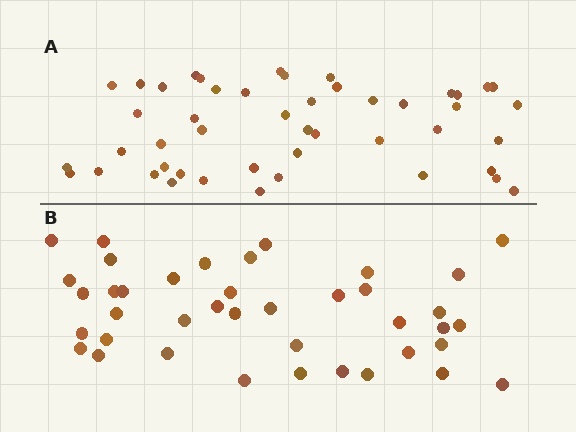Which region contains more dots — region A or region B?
Region A (the top region) has more dots.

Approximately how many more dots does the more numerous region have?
Region A has roughly 8 or so more dots than region B.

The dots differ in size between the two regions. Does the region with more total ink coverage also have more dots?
No. Region B has more total ink coverage because its dots are larger, but region A actually contains more individual dots. Total area can be misleading — the number of items is what matters here.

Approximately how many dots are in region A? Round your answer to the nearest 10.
About 50 dots. (The exact count is 47, which rounds to 50.)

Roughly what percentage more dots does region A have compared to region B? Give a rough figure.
About 20% more.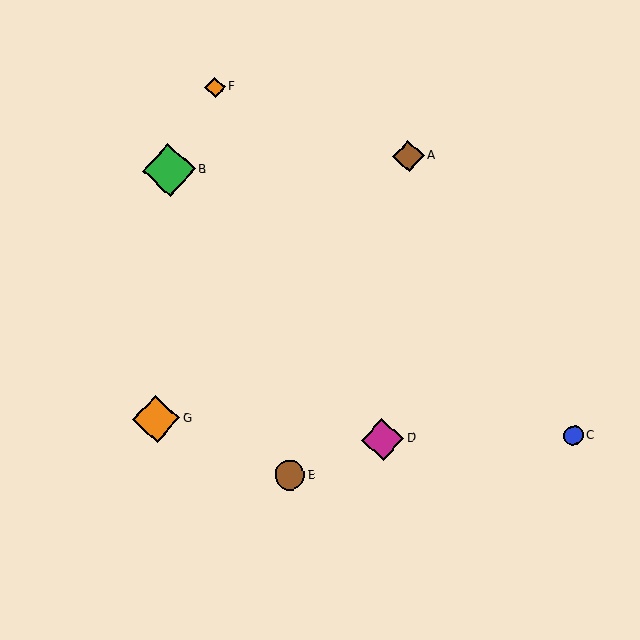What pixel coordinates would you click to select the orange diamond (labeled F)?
Click at (215, 87) to select the orange diamond F.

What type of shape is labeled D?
Shape D is a magenta diamond.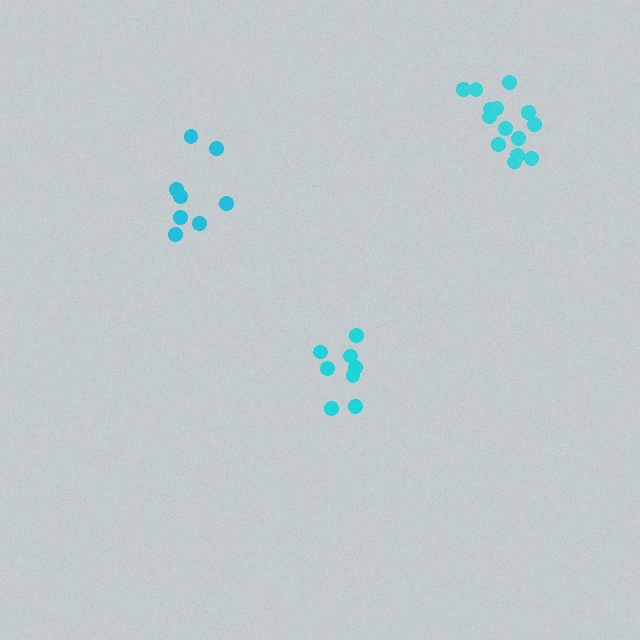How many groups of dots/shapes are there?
There are 3 groups.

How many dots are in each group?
Group 1: 14 dots, Group 2: 8 dots, Group 3: 8 dots (30 total).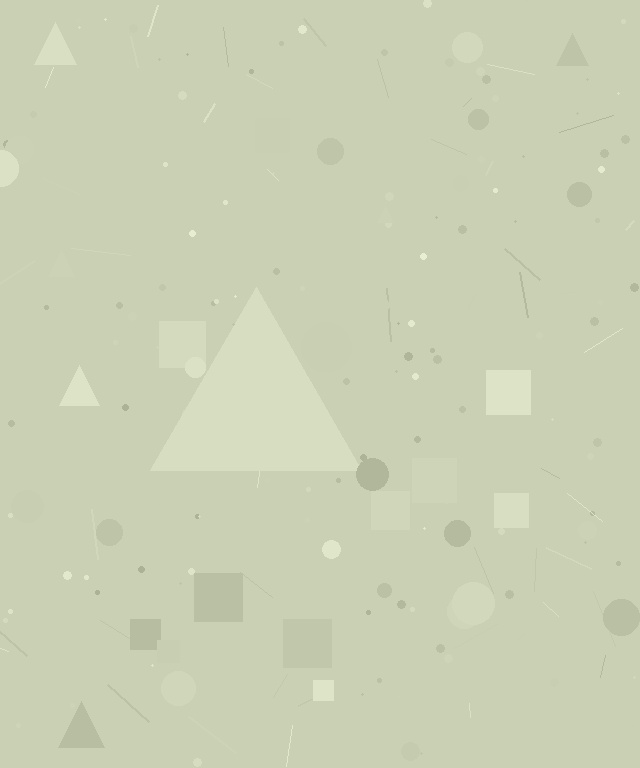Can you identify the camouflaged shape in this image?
The camouflaged shape is a triangle.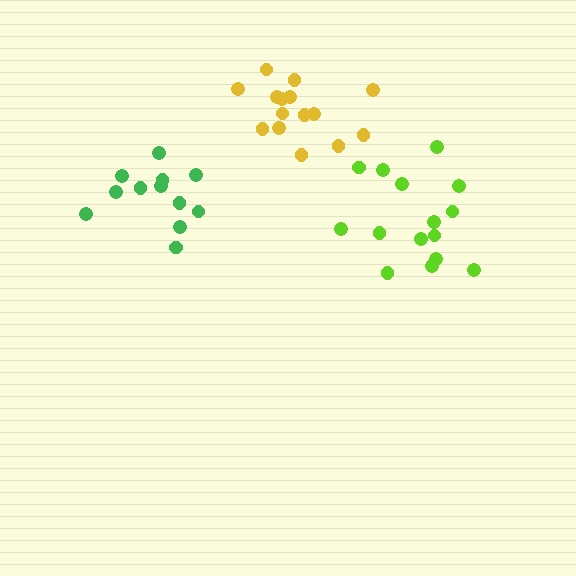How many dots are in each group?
Group 1: 15 dots, Group 2: 12 dots, Group 3: 15 dots (42 total).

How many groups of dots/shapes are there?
There are 3 groups.